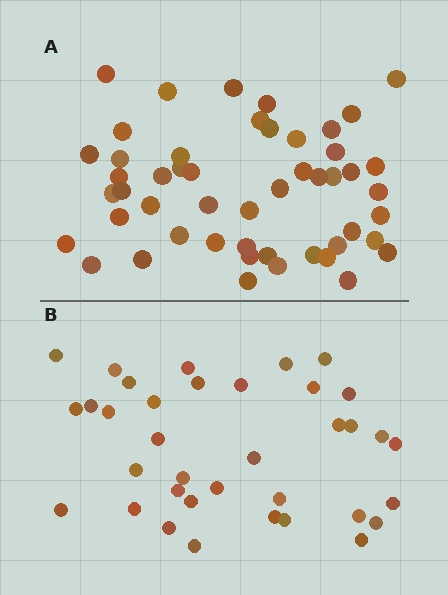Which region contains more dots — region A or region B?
Region A (the top region) has more dots.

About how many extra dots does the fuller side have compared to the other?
Region A has approximately 15 more dots than region B.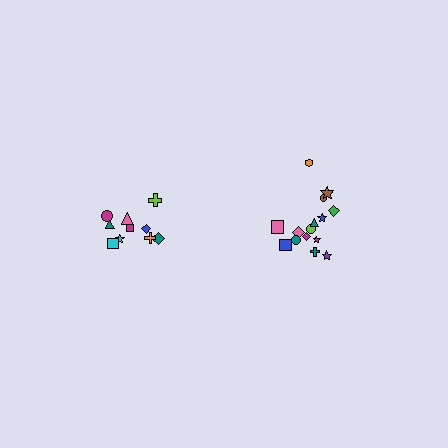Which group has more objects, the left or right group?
The right group.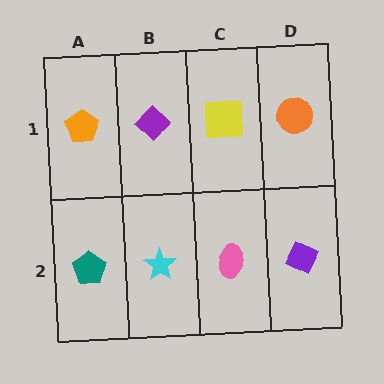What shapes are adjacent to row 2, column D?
An orange circle (row 1, column D), a pink ellipse (row 2, column C).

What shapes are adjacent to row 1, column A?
A teal pentagon (row 2, column A), a purple diamond (row 1, column B).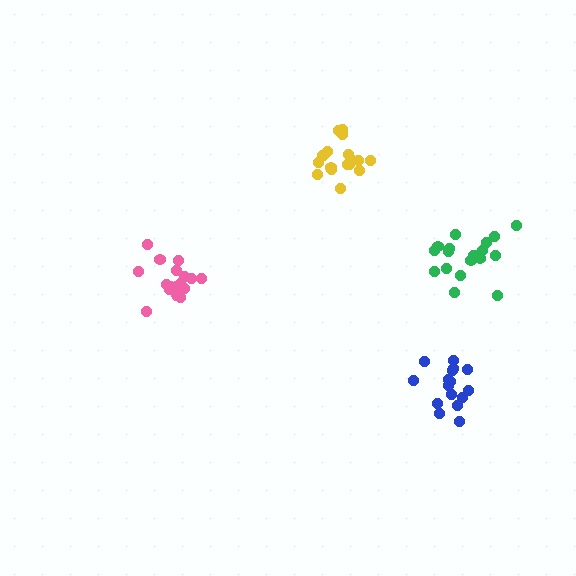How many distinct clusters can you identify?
There are 4 distinct clusters.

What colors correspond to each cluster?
The clusters are colored: green, yellow, blue, pink.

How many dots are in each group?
Group 1: 19 dots, Group 2: 18 dots, Group 3: 16 dots, Group 4: 17 dots (70 total).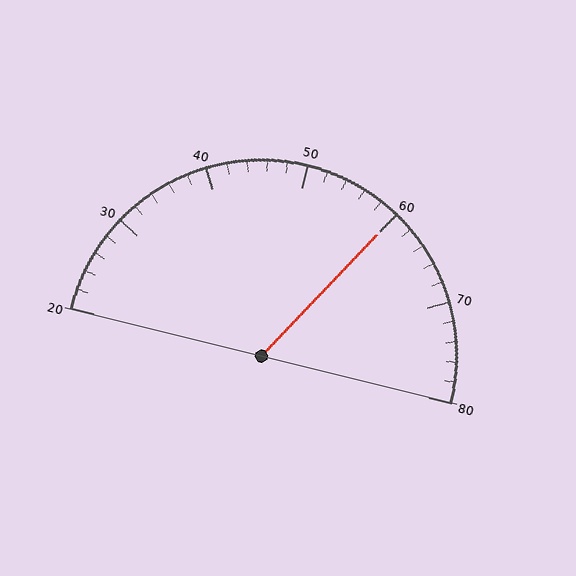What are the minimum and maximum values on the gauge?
The gauge ranges from 20 to 80.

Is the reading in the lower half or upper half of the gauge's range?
The reading is in the upper half of the range (20 to 80).